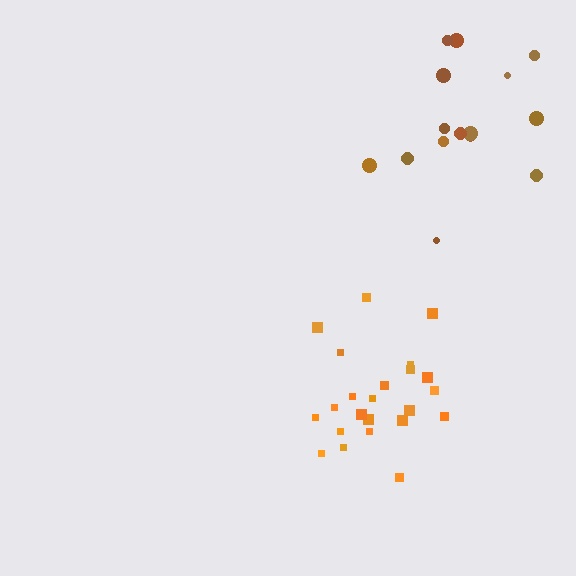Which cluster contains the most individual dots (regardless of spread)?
Orange (23).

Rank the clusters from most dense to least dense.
orange, brown.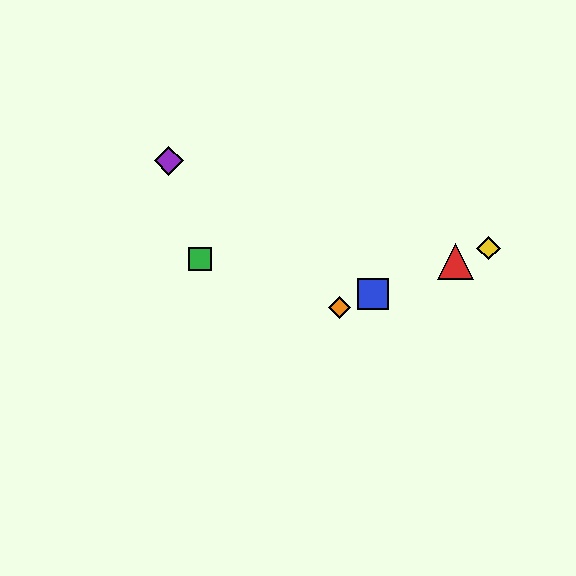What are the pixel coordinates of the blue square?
The blue square is at (373, 294).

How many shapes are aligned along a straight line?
4 shapes (the red triangle, the blue square, the yellow diamond, the orange diamond) are aligned along a straight line.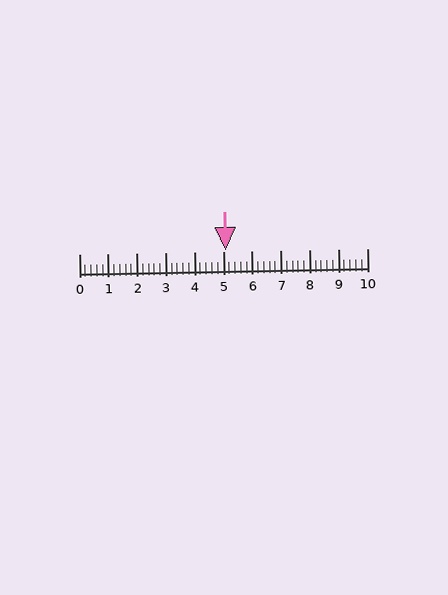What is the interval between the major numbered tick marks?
The major tick marks are spaced 1 units apart.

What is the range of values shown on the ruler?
The ruler shows values from 0 to 10.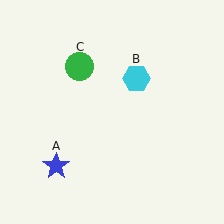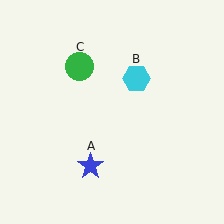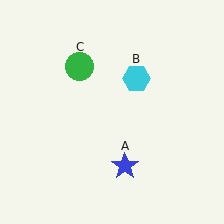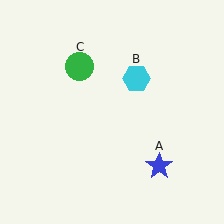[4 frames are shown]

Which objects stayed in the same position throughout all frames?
Cyan hexagon (object B) and green circle (object C) remained stationary.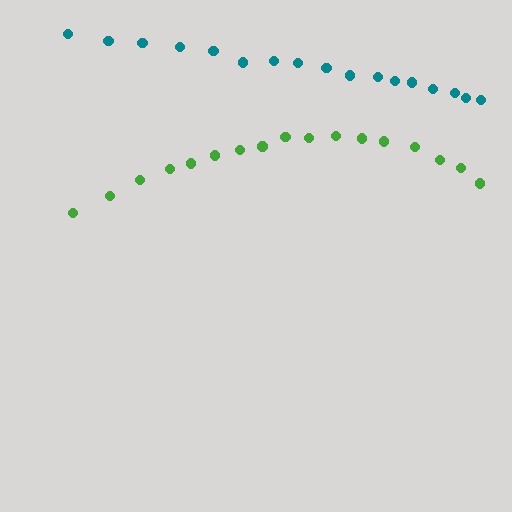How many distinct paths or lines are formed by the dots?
There are 2 distinct paths.